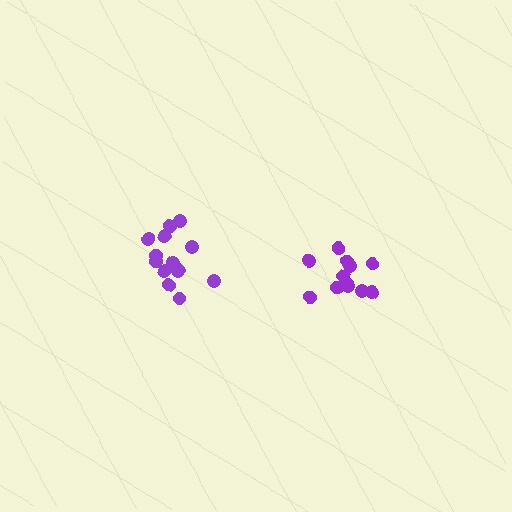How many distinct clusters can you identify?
There are 2 distinct clusters.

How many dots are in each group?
Group 1: 12 dots, Group 2: 14 dots (26 total).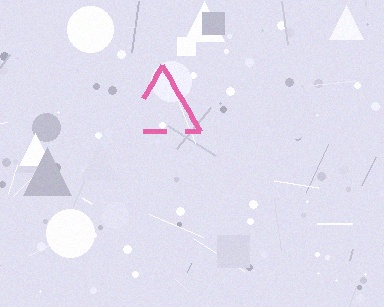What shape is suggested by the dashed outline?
The dashed outline suggests a triangle.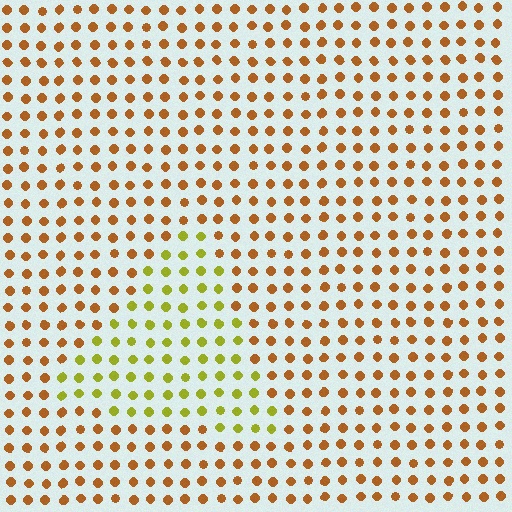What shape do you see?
I see a triangle.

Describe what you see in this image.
The image is filled with small brown elements in a uniform arrangement. A triangle-shaped region is visible where the elements are tinted to a slightly different hue, forming a subtle color boundary.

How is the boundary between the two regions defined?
The boundary is defined purely by a slight shift in hue (about 42 degrees). Spacing, size, and orientation are identical on both sides.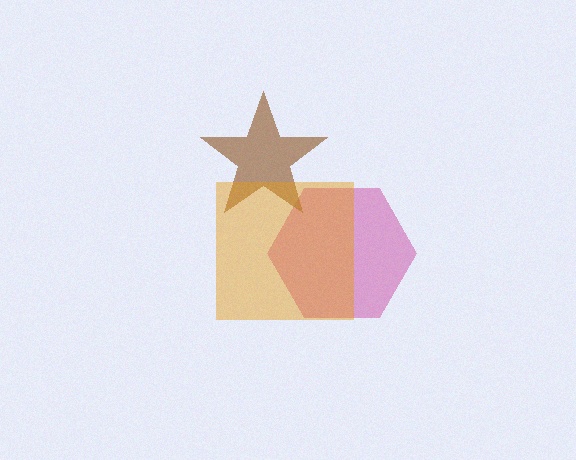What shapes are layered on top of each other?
The layered shapes are: a magenta hexagon, a brown star, an orange square.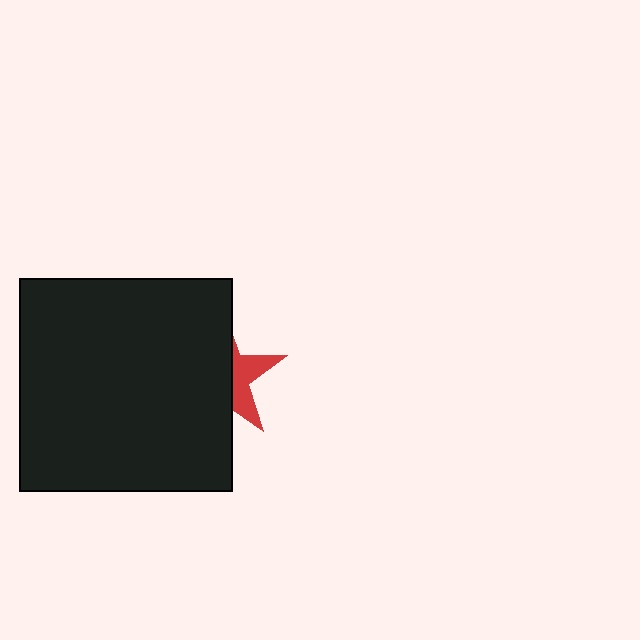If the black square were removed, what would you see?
You would see the complete red star.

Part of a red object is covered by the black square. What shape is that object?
It is a star.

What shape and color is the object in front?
The object in front is a black square.